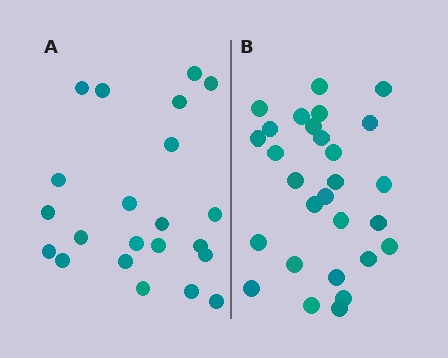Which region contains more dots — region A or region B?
Region B (the right region) has more dots.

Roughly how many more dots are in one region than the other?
Region B has about 6 more dots than region A.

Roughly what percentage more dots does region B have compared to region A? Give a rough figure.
About 25% more.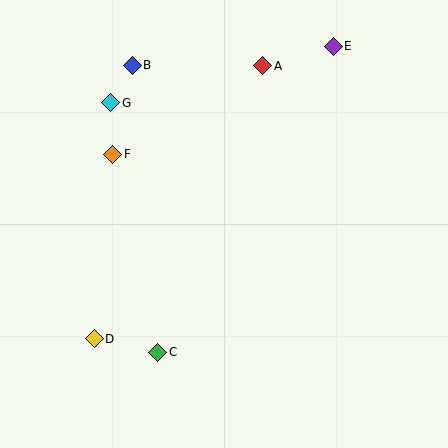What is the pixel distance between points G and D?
The distance between G and D is 236 pixels.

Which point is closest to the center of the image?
Point F at (113, 154) is closest to the center.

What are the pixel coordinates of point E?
Point E is at (333, 46).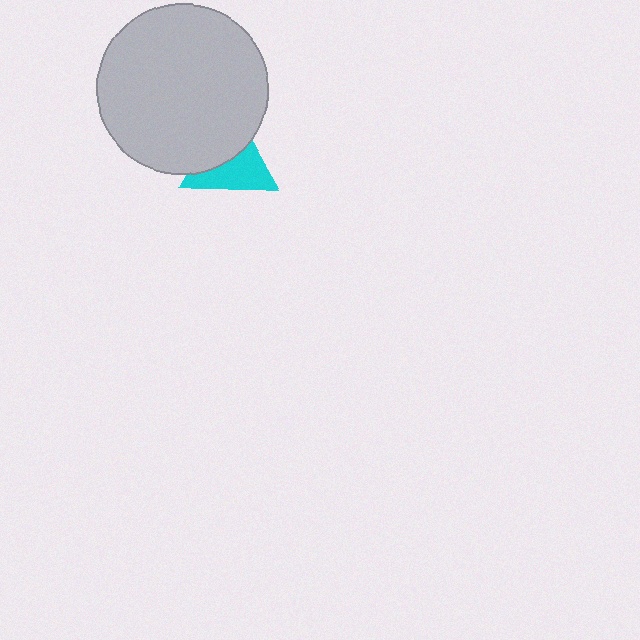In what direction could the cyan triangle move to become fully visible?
The cyan triangle could move toward the lower-right. That would shift it out from behind the light gray circle entirely.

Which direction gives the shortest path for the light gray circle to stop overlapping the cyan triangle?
Moving toward the upper-left gives the shortest separation.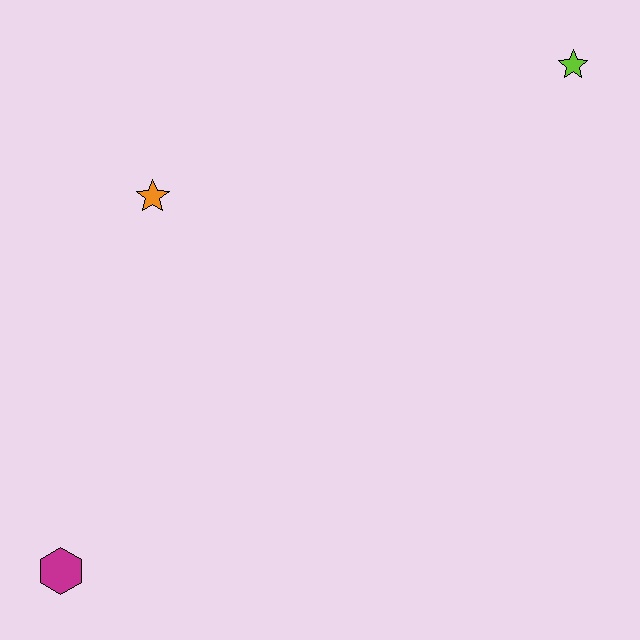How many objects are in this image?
There are 3 objects.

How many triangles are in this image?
There are no triangles.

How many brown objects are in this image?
There are no brown objects.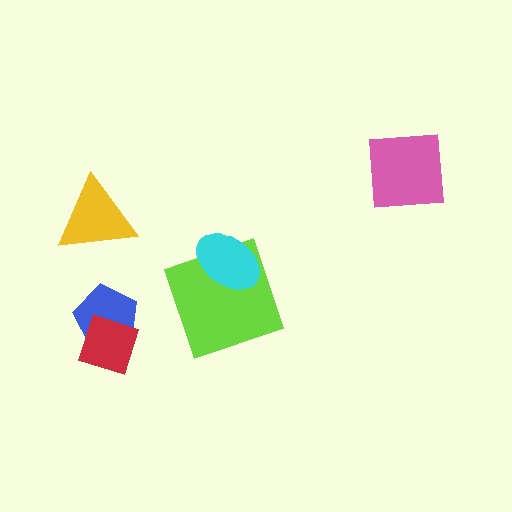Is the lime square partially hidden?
Yes, it is partially covered by another shape.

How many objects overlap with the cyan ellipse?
1 object overlaps with the cyan ellipse.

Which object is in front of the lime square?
The cyan ellipse is in front of the lime square.